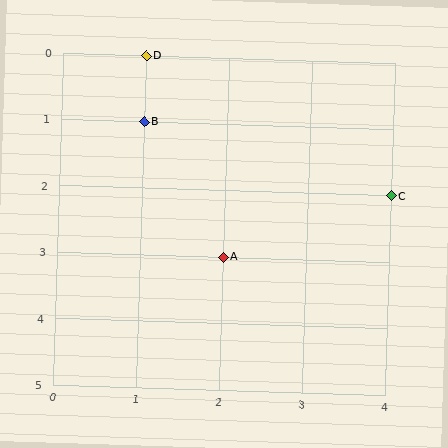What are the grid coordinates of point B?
Point B is at grid coordinates (1, 1).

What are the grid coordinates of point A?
Point A is at grid coordinates (2, 3).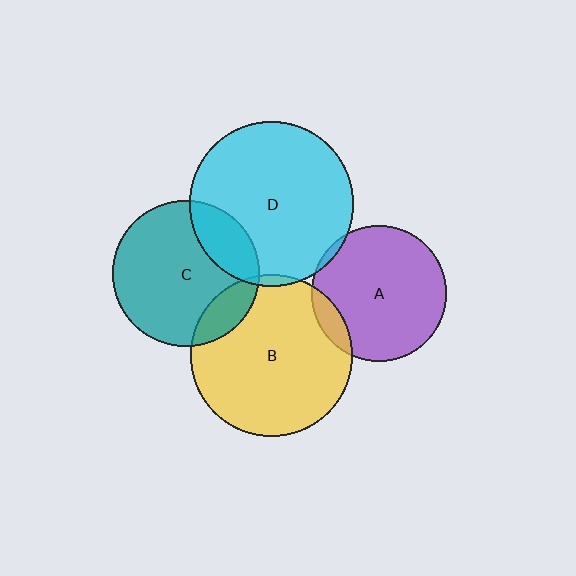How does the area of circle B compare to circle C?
Approximately 1.2 times.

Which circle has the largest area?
Circle D (cyan).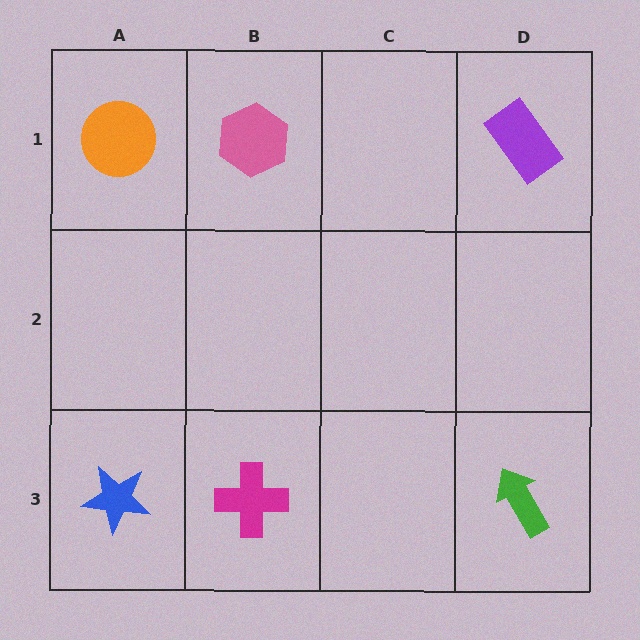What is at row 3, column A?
A blue star.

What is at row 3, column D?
A green arrow.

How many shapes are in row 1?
3 shapes.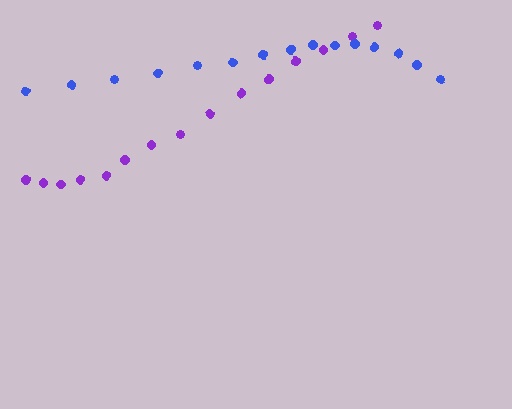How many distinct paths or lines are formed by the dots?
There are 2 distinct paths.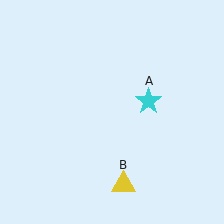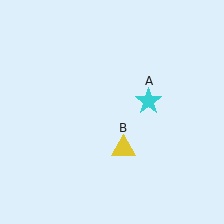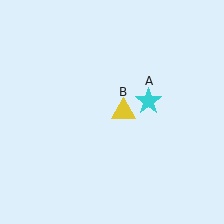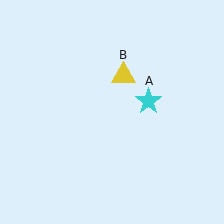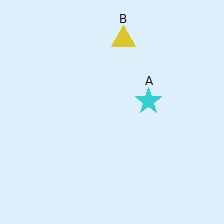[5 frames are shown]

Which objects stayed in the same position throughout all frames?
Cyan star (object A) remained stationary.